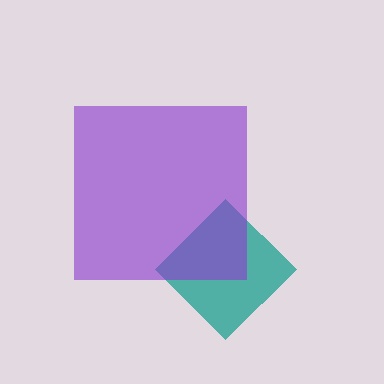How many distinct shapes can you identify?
There are 2 distinct shapes: a teal diamond, a purple square.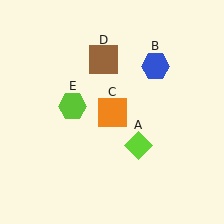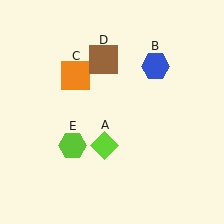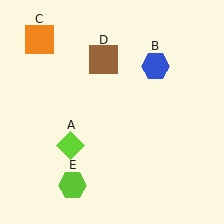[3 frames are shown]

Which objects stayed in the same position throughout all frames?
Blue hexagon (object B) and brown square (object D) remained stationary.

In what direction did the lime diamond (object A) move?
The lime diamond (object A) moved left.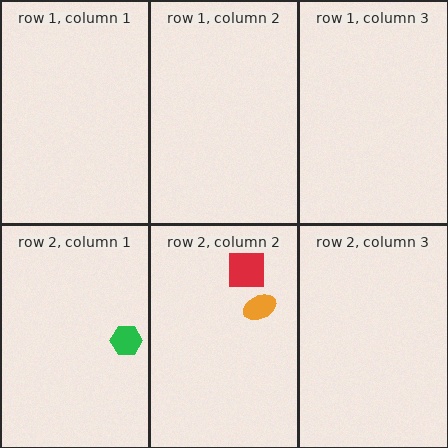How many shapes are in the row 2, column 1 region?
1.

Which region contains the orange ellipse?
The row 2, column 2 region.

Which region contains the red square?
The row 2, column 2 region.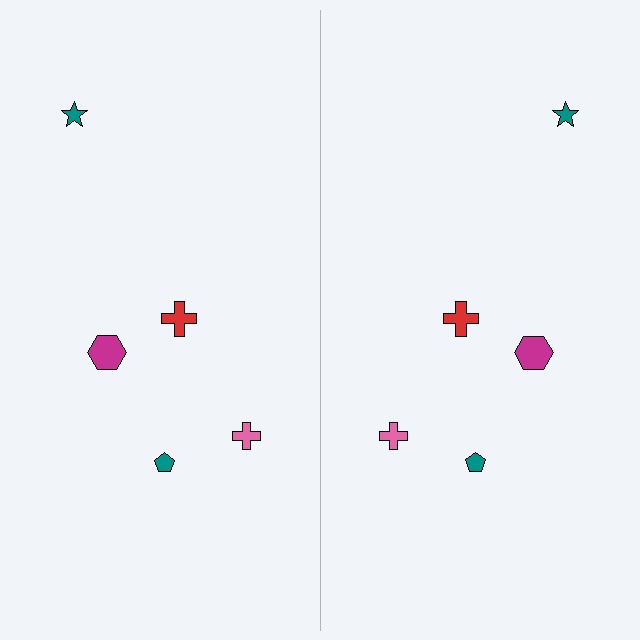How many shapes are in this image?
There are 10 shapes in this image.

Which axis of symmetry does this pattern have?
The pattern has a vertical axis of symmetry running through the center of the image.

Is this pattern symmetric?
Yes, this pattern has bilateral (reflection) symmetry.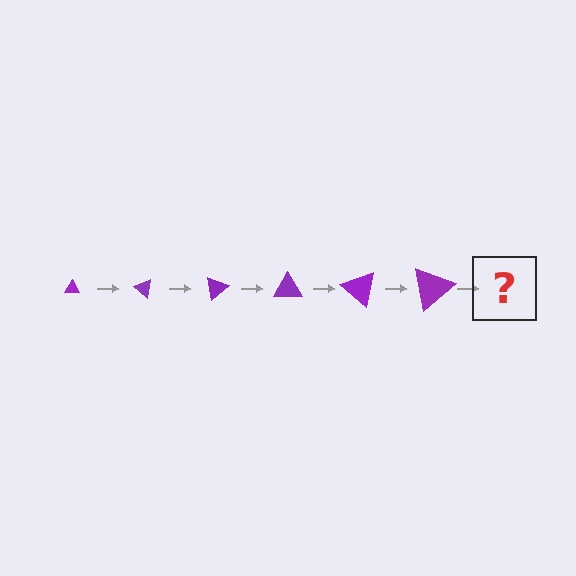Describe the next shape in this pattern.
It should be a triangle, larger than the previous one and rotated 240 degrees from the start.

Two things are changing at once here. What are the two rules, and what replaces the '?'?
The two rules are that the triangle grows larger each step and it rotates 40 degrees each step. The '?' should be a triangle, larger than the previous one and rotated 240 degrees from the start.